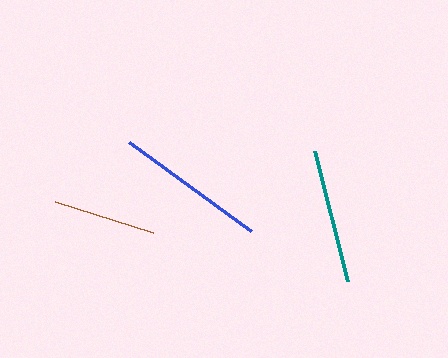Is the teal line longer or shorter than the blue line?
The blue line is longer than the teal line.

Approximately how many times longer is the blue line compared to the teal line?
The blue line is approximately 1.1 times the length of the teal line.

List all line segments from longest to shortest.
From longest to shortest: blue, teal, brown.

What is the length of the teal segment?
The teal segment is approximately 134 pixels long.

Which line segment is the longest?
The blue line is the longest at approximately 151 pixels.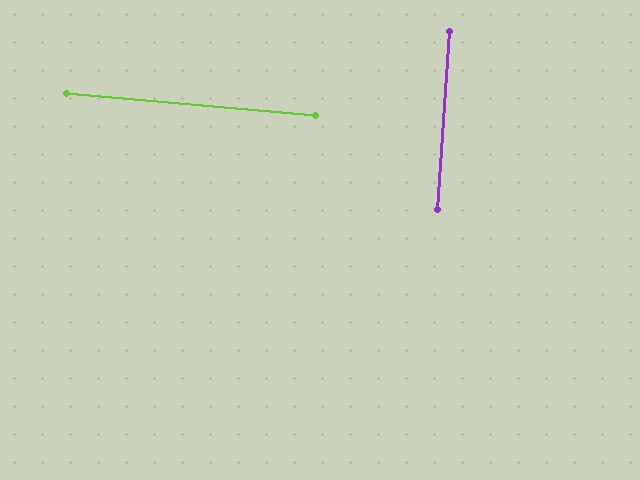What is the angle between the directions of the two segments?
Approximately 89 degrees.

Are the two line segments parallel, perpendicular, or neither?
Perpendicular — they meet at approximately 89°.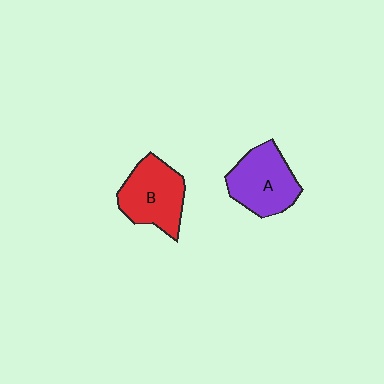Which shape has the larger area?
Shape B (red).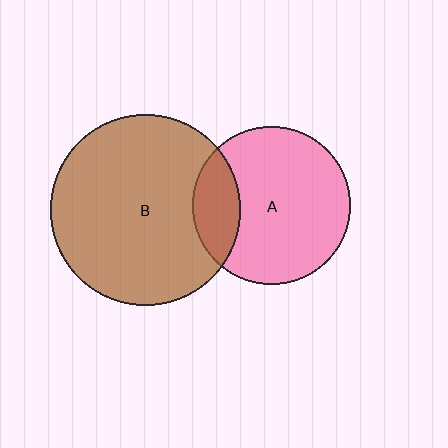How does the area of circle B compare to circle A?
Approximately 1.5 times.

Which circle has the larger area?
Circle B (brown).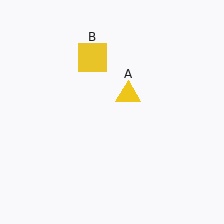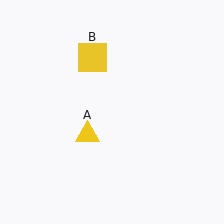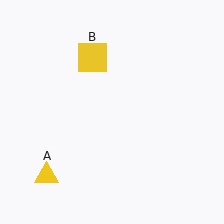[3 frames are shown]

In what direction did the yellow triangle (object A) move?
The yellow triangle (object A) moved down and to the left.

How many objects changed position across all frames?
1 object changed position: yellow triangle (object A).